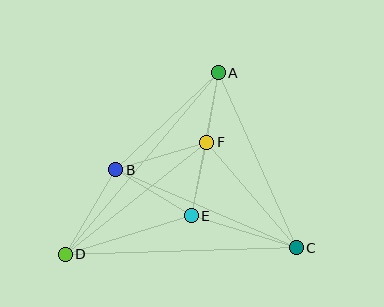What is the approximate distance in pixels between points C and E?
The distance between C and E is approximately 110 pixels.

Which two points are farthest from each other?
Points A and D are farthest from each other.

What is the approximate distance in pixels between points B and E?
The distance between B and E is approximately 88 pixels.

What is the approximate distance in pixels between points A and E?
The distance between A and E is approximately 145 pixels.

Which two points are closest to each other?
Points A and F are closest to each other.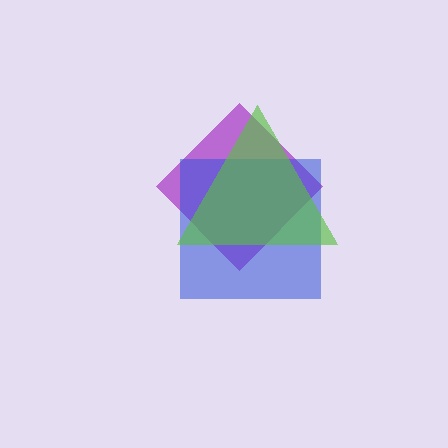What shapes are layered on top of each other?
The layered shapes are: a purple diamond, a blue square, a lime triangle.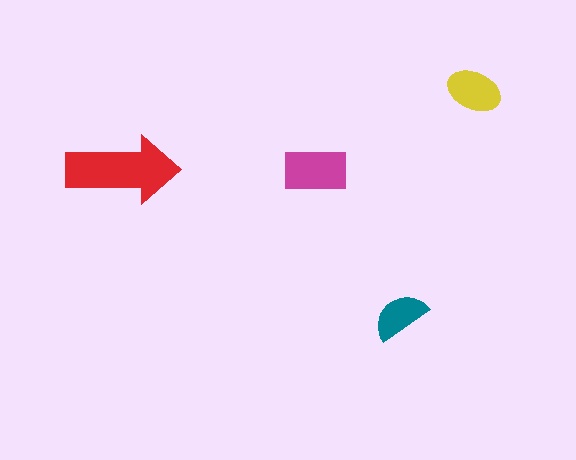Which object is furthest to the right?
The yellow ellipse is rightmost.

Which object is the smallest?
The teal semicircle.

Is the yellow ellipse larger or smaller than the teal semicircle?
Larger.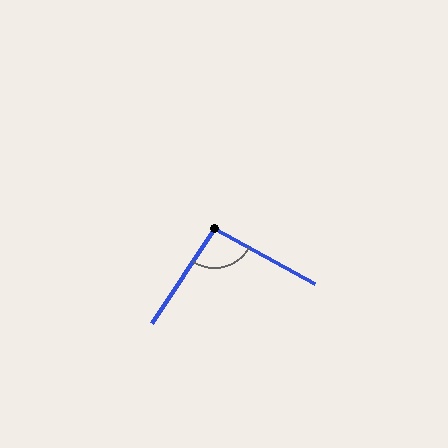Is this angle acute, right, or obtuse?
It is approximately a right angle.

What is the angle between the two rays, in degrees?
Approximately 95 degrees.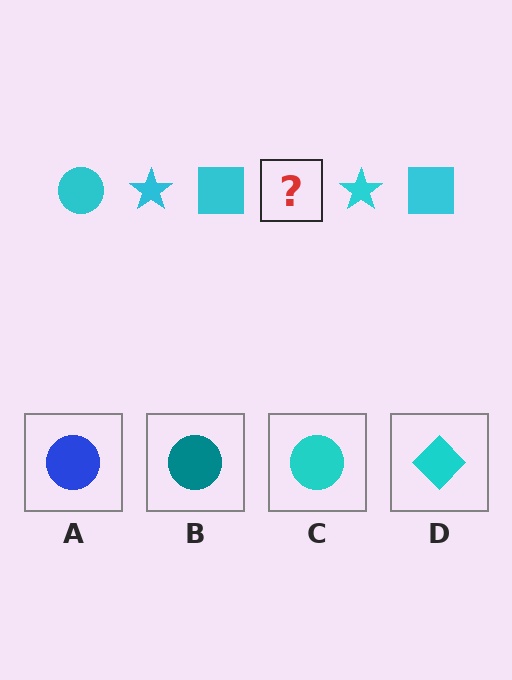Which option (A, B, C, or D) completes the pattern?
C.